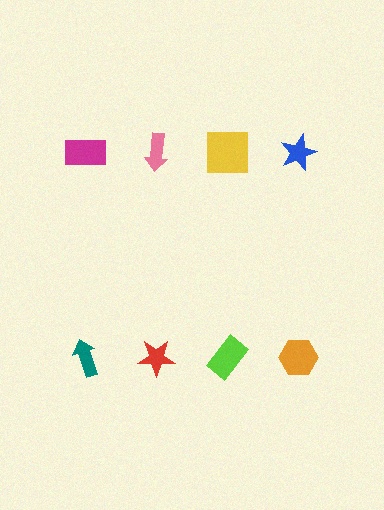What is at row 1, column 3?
A yellow square.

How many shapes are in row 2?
4 shapes.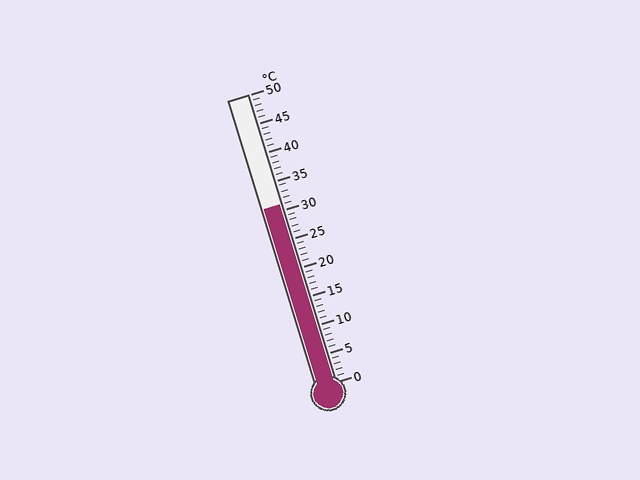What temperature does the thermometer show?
The thermometer shows approximately 31°C.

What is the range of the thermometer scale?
The thermometer scale ranges from 0°C to 50°C.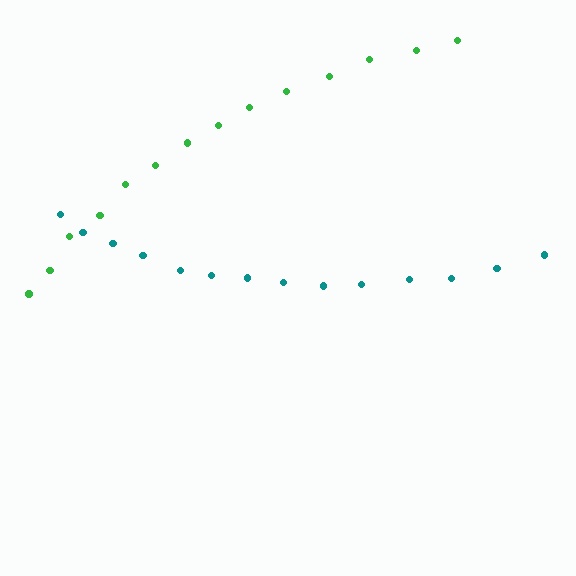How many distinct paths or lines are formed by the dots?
There are 2 distinct paths.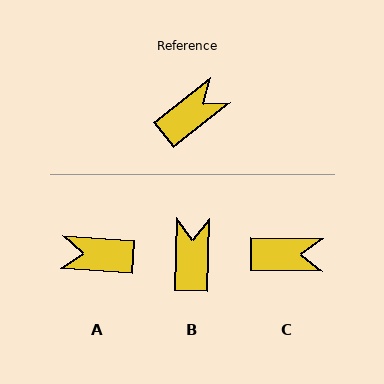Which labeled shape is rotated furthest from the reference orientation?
A, about 138 degrees away.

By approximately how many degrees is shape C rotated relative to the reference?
Approximately 39 degrees clockwise.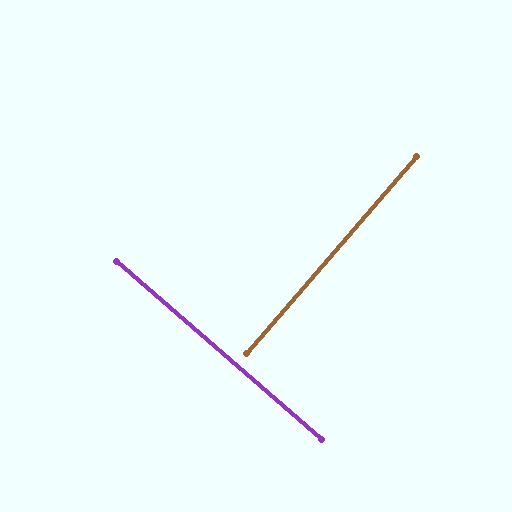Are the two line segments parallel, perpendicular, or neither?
Perpendicular — they meet at approximately 90°.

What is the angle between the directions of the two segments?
Approximately 90 degrees.